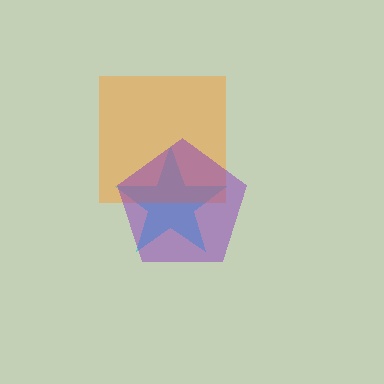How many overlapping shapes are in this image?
There are 3 overlapping shapes in the image.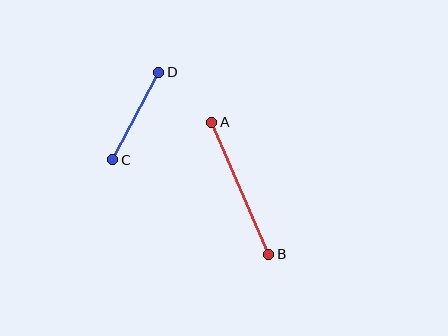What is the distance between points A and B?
The distance is approximately 144 pixels.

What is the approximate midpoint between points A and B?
The midpoint is at approximately (240, 188) pixels.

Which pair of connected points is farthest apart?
Points A and B are farthest apart.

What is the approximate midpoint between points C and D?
The midpoint is at approximately (136, 116) pixels.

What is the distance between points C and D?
The distance is approximately 99 pixels.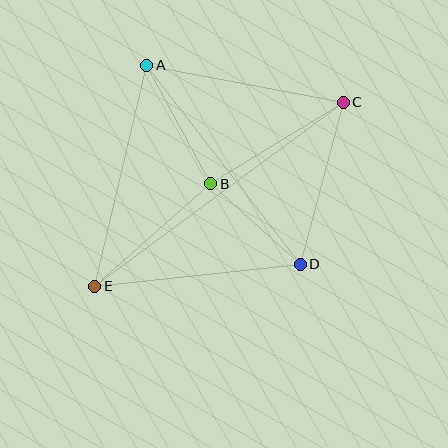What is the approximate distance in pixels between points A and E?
The distance between A and E is approximately 227 pixels.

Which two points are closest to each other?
Points B and D are closest to each other.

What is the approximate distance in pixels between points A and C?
The distance between A and C is approximately 200 pixels.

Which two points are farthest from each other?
Points C and E are farthest from each other.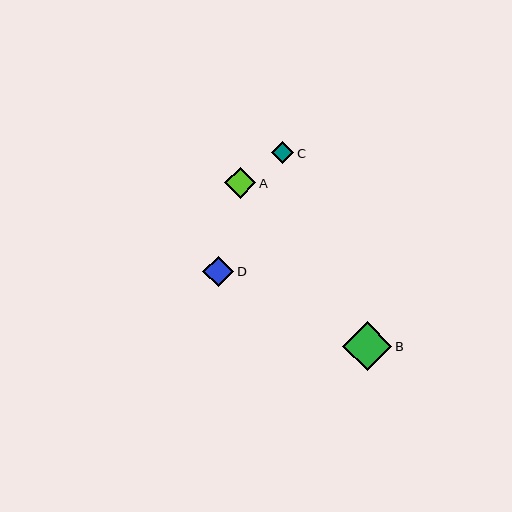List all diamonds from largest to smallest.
From largest to smallest: B, A, D, C.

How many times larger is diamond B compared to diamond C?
Diamond B is approximately 2.2 times the size of diamond C.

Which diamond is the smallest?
Diamond C is the smallest with a size of approximately 22 pixels.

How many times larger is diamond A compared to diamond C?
Diamond A is approximately 1.4 times the size of diamond C.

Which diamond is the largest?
Diamond B is the largest with a size of approximately 49 pixels.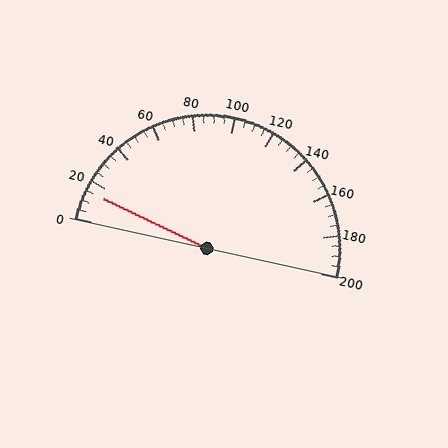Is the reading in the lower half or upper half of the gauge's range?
The reading is in the lower half of the range (0 to 200).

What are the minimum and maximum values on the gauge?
The gauge ranges from 0 to 200.